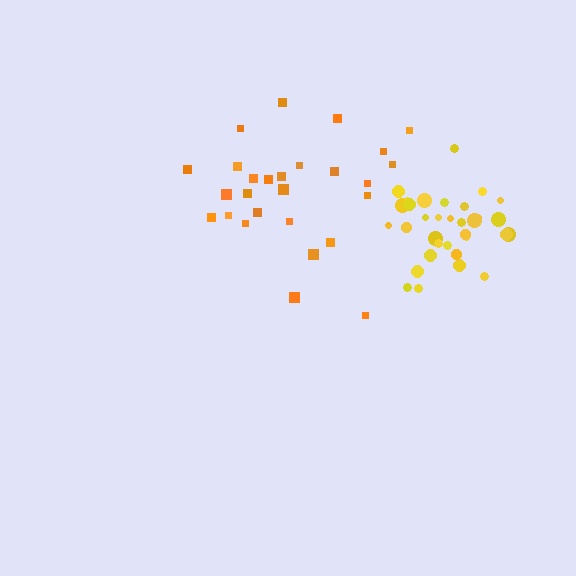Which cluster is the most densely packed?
Yellow.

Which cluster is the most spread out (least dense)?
Orange.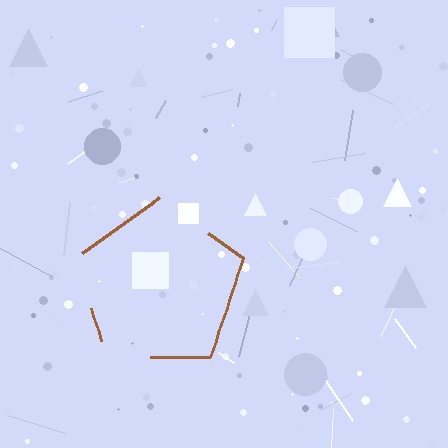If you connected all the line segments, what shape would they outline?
They would outline a pentagon.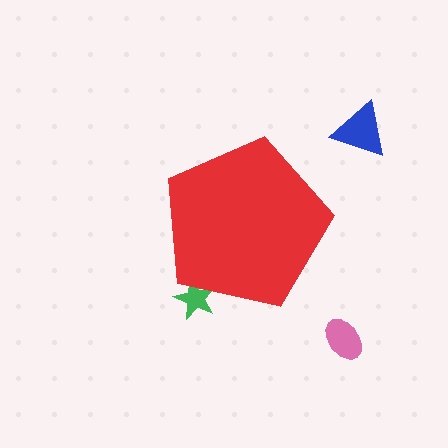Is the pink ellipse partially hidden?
No, the pink ellipse is fully visible.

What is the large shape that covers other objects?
A red pentagon.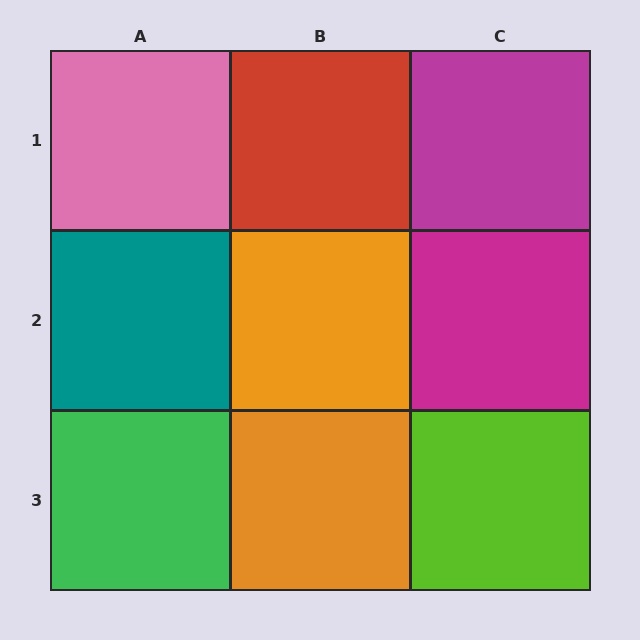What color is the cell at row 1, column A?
Pink.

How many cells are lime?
1 cell is lime.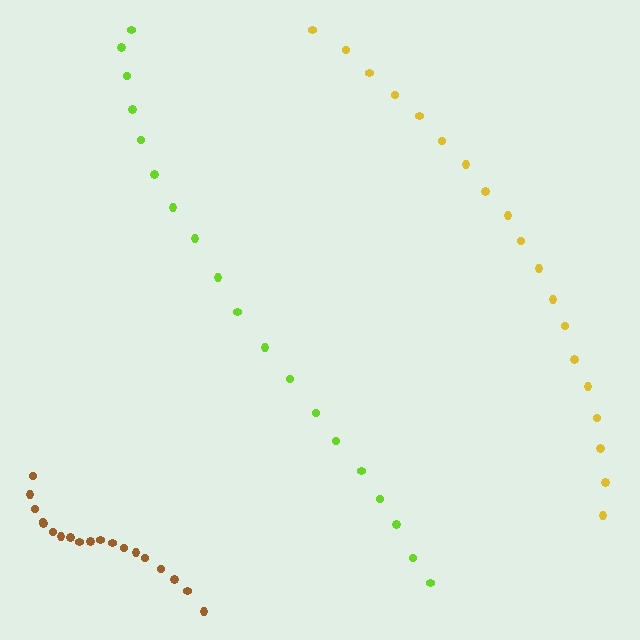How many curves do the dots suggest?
There are 3 distinct paths.